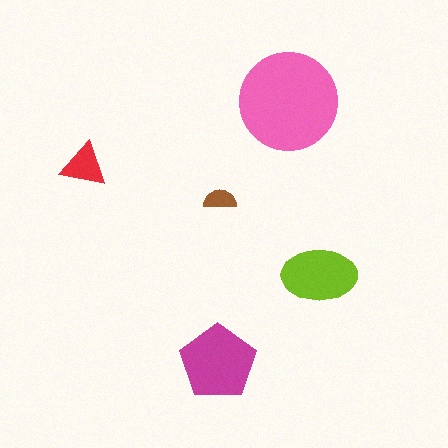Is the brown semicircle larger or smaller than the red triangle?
Smaller.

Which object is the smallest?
The brown semicircle.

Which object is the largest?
The pink circle.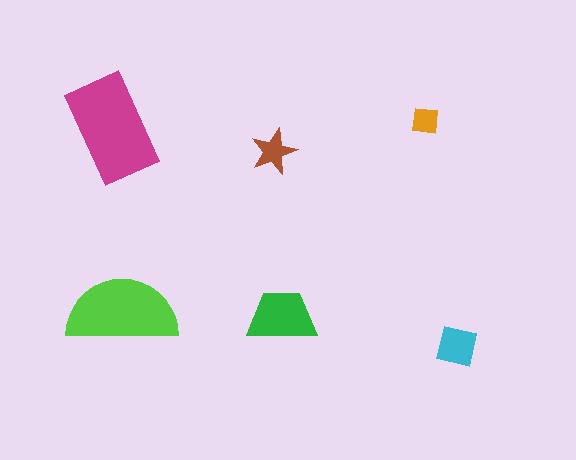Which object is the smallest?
The orange square.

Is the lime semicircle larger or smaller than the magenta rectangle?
Smaller.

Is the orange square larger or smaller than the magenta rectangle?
Smaller.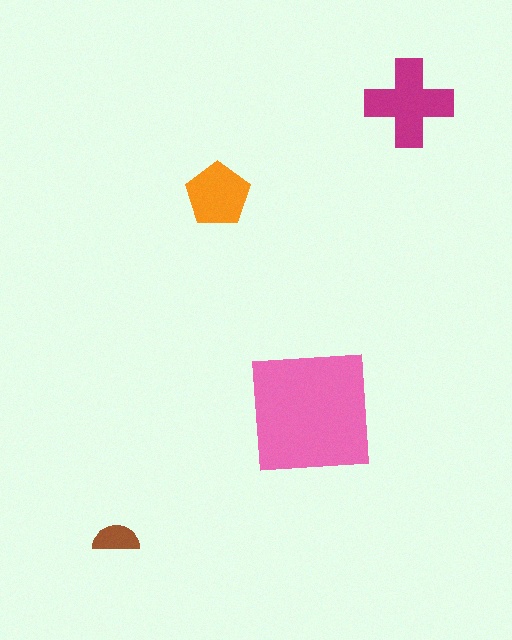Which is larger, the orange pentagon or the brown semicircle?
The orange pentagon.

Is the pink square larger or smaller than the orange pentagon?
Larger.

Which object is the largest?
The pink square.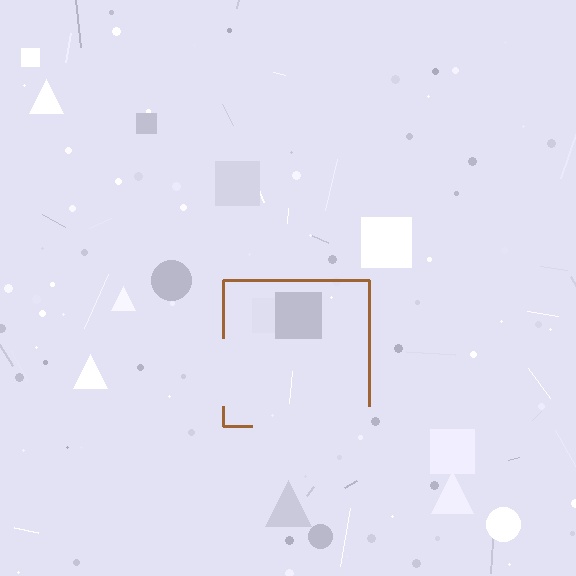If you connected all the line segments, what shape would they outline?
They would outline a square.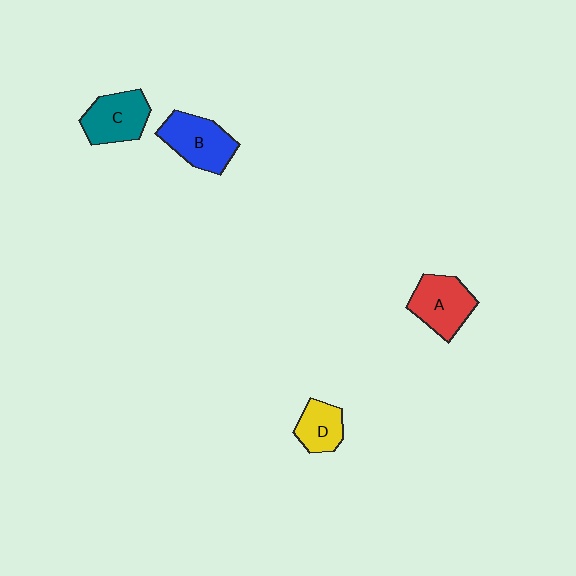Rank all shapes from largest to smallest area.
From largest to smallest: B (blue), A (red), C (teal), D (yellow).